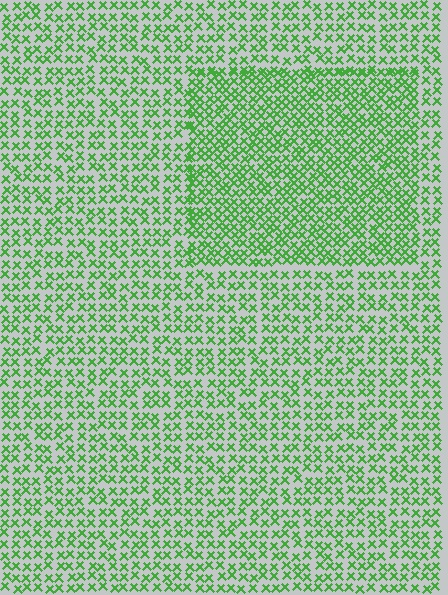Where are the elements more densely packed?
The elements are more densely packed inside the rectangle boundary.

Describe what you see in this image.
The image contains small green elements arranged at two different densities. A rectangle-shaped region is visible where the elements are more densely packed than the surrounding area.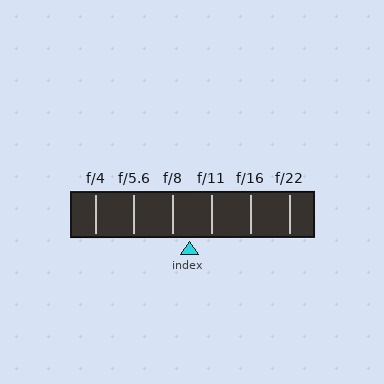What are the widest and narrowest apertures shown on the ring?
The widest aperture shown is f/4 and the narrowest is f/22.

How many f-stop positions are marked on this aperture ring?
There are 6 f-stop positions marked.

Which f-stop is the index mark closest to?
The index mark is closest to f/8.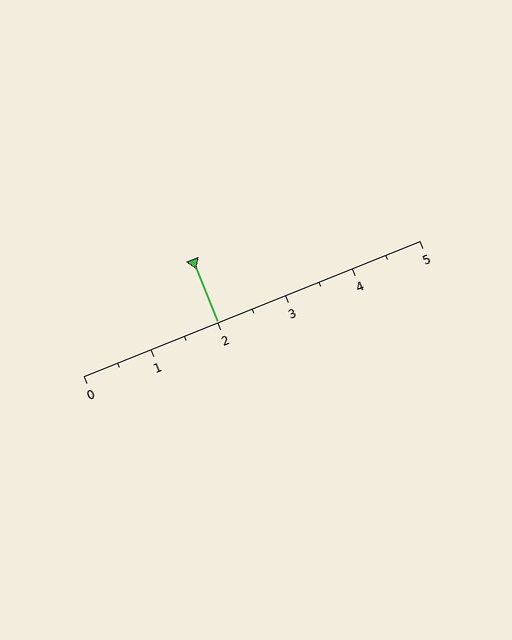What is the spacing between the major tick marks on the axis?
The major ticks are spaced 1 apart.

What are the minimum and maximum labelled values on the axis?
The axis runs from 0 to 5.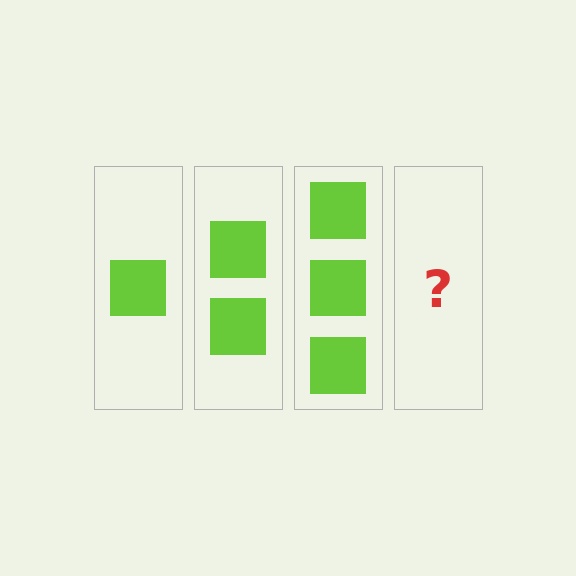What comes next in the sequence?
The next element should be 4 squares.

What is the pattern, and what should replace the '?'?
The pattern is that each step adds one more square. The '?' should be 4 squares.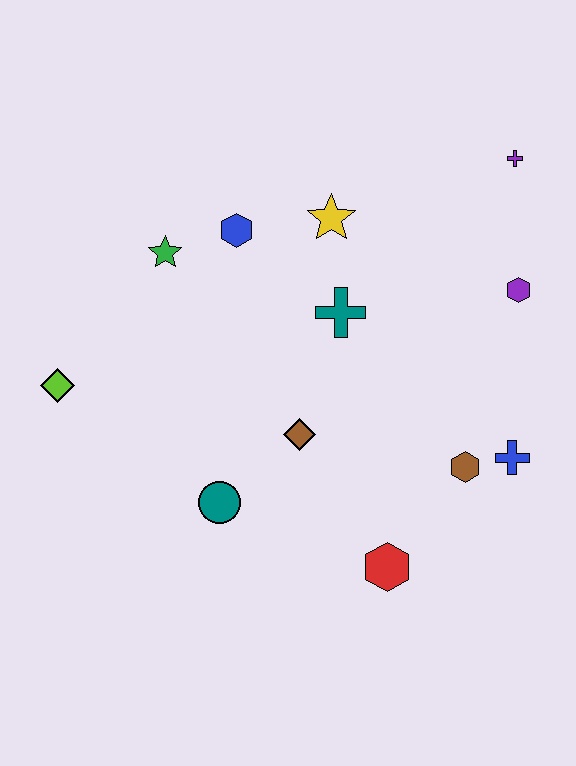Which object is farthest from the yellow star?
The red hexagon is farthest from the yellow star.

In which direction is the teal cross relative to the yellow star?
The teal cross is below the yellow star.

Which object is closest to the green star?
The blue hexagon is closest to the green star.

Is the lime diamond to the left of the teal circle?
Yes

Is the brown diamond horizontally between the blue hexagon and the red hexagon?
Yes